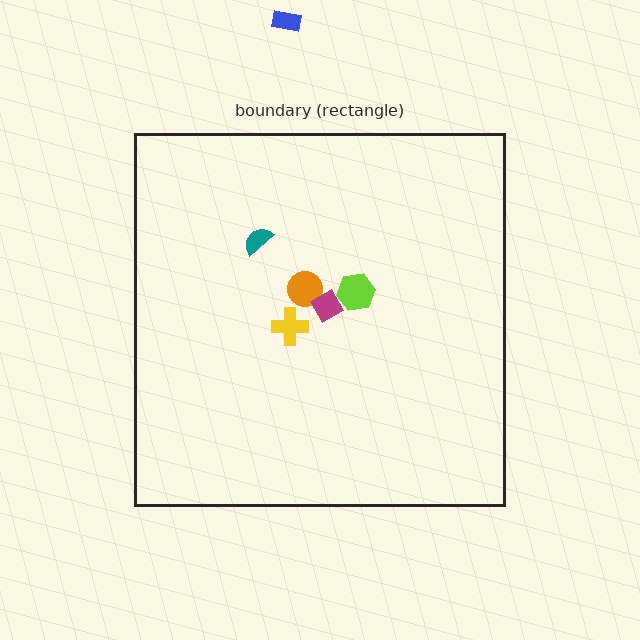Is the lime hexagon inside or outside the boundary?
Inside.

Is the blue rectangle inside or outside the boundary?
Outside.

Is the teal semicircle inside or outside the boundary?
Inside.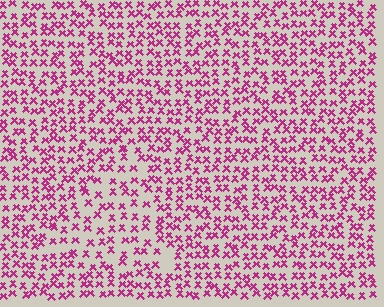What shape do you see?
I see a triangle.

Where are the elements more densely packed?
The elements are more densely packed outside the triangle boundary.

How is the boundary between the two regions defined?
The boundary is defined by a change in element density (approximately 1.5x ratio). All elements are the same color, size, and shape.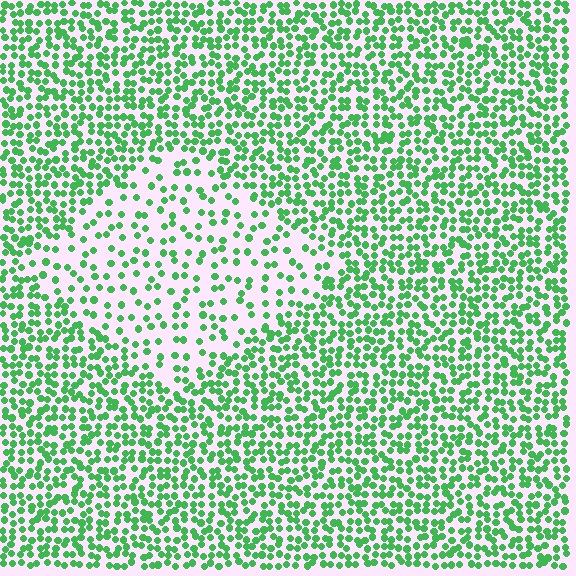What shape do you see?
I see a diamond.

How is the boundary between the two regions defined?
The boundary is defined by a change in element density (approximately 2.2x ratio). All elements are the same color, size, and shape.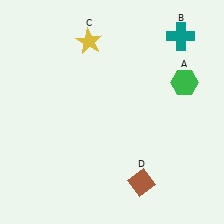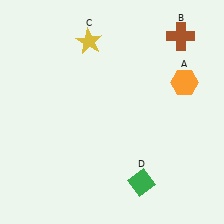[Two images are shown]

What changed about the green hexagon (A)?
In Image 1, A is green. In Image 2, it changed to orange.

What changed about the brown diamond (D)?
In Image 1, D is brown. In Image 2, it changed to green.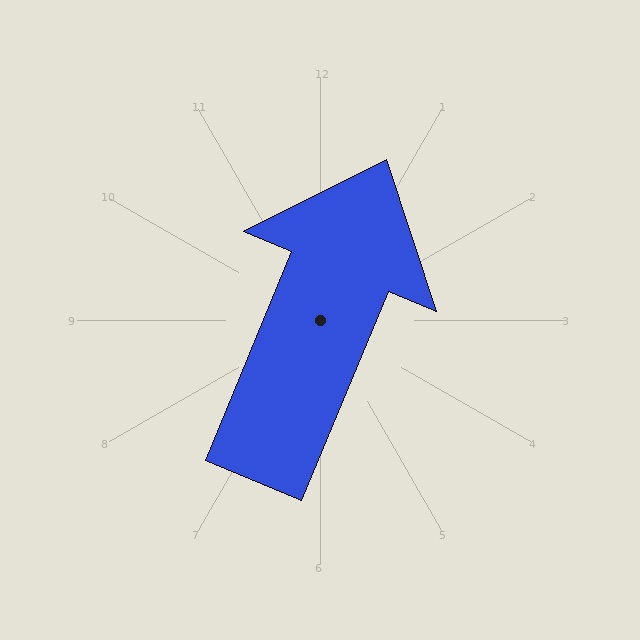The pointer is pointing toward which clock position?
Roughly 1 o'clock.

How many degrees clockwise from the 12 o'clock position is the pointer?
Approximately 22 degrees.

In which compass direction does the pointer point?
North.